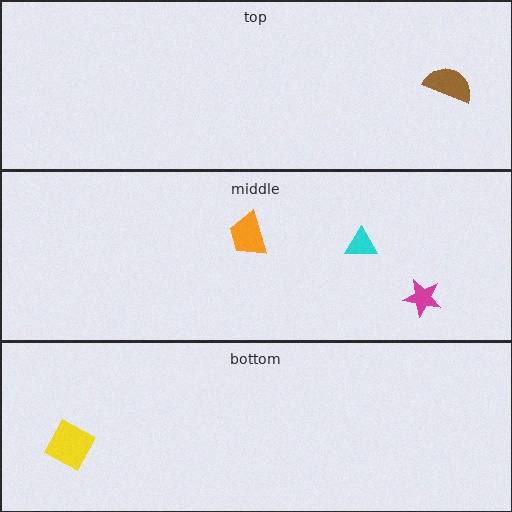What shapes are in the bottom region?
The yellow diamond.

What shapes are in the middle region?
The cyan triangle, the magenta star, the orange trapezoid.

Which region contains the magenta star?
The middle region.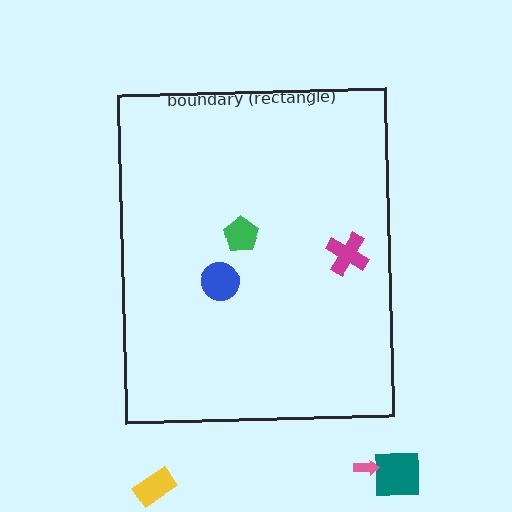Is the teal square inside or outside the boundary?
Outside.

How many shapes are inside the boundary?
3 inside, 3 outside.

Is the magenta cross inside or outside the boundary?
Inside.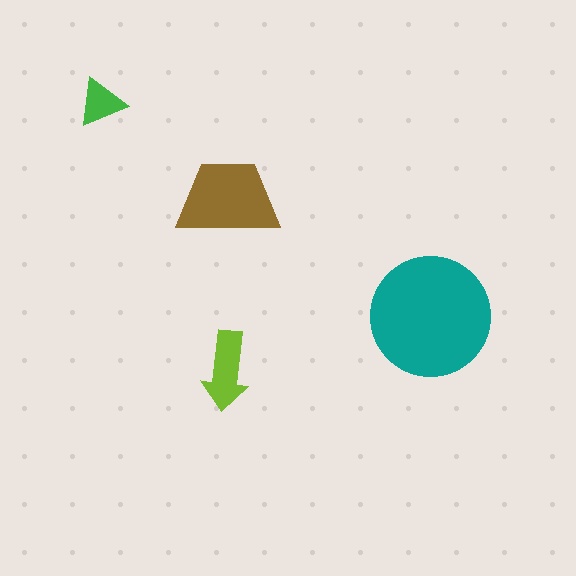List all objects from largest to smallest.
The teal circle, the brown trapezoid, the lime arrow, the green triangle.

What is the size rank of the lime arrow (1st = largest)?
3rd.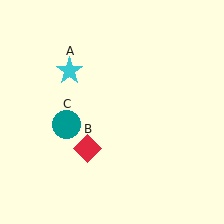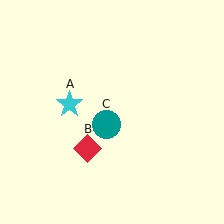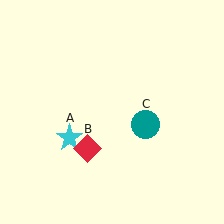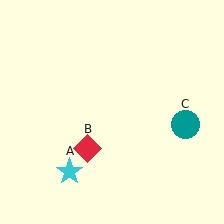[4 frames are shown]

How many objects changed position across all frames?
2 objects changed position: cyan star (object A), teal circle (object C).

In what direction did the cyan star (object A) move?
The cyan star (object A) moved down.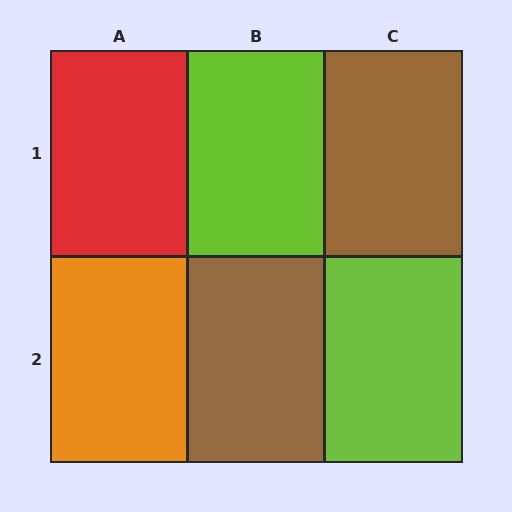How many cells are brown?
2 cells are brown.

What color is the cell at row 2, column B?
Brown.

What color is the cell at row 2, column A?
Orange.